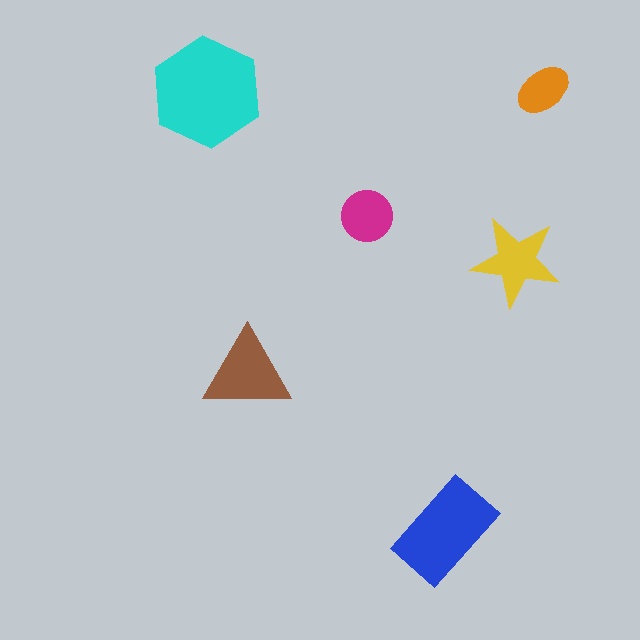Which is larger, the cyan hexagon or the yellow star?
The cyan hexagon.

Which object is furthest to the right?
The orange ellipse is rightmost.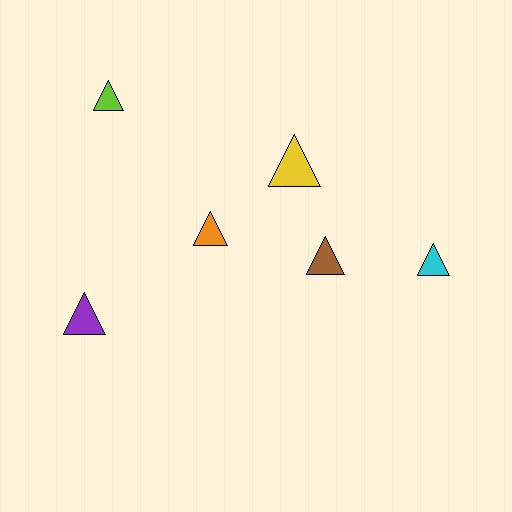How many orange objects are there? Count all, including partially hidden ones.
There is 1 orange object.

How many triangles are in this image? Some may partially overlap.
There are 6 triangles.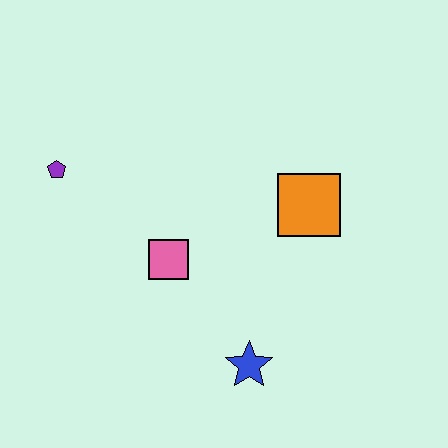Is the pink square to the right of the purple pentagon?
Yes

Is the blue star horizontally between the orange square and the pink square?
Yes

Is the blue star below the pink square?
Yes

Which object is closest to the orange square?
The pink square is closest to the orange square.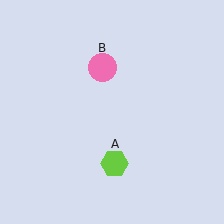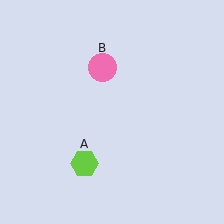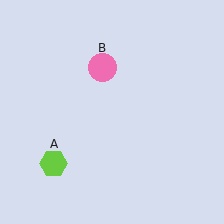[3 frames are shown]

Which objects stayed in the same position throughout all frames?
Pink circle (object B) remained stationary.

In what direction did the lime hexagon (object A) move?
The lime hexagon (object A) moved left.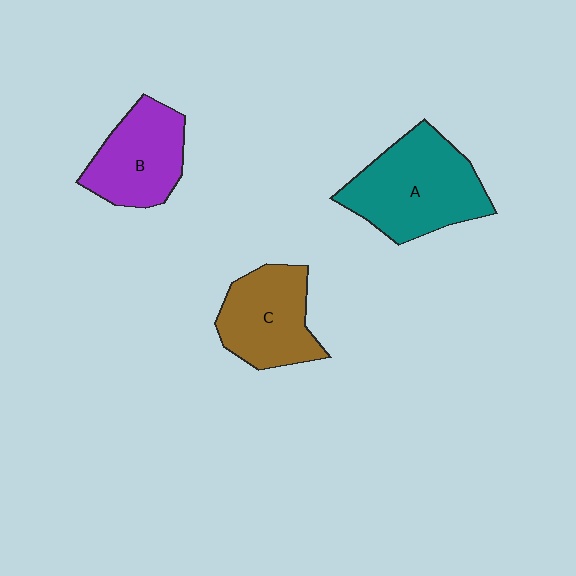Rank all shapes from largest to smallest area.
From largest to smallest: A (teal), C (brown), B (purple).